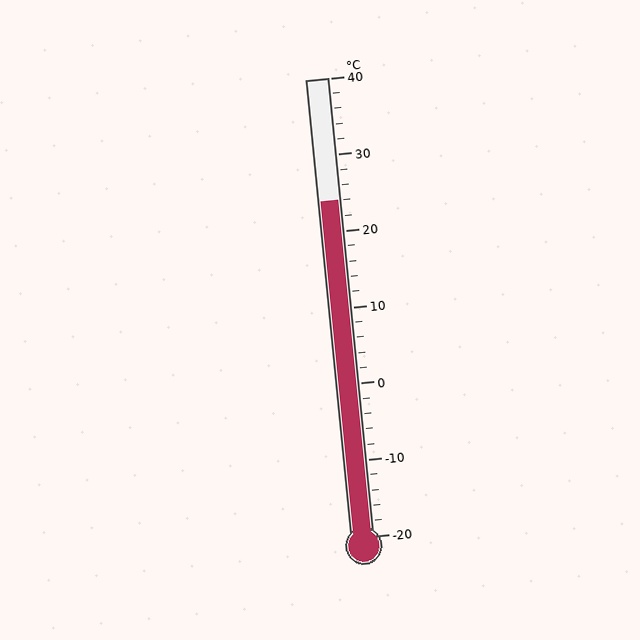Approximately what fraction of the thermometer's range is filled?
The thermometer is filled to approximately 75% of its range.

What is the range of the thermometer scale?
The thermometer scale ranges from -20°C to 40°C.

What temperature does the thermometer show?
The thermometer shows approximately 24°C.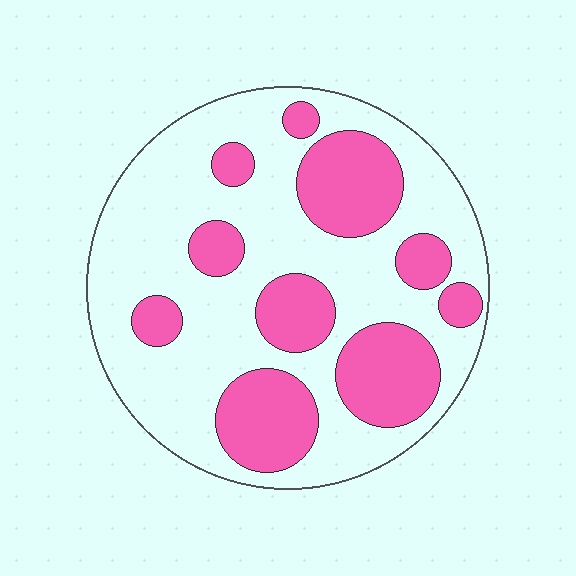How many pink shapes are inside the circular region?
10.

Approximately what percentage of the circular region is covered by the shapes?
Approximately 35%.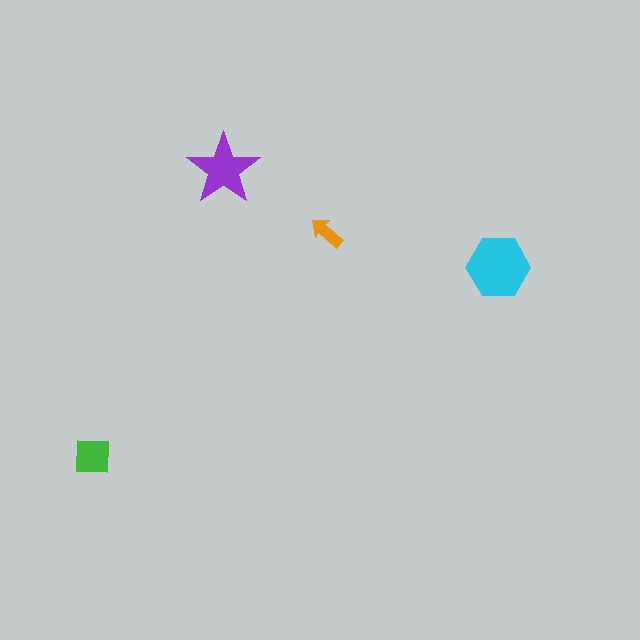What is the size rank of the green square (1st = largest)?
3rd.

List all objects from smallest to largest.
The orange arrow, the green square, the purple star, the cyan hexagon.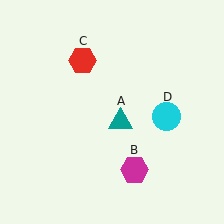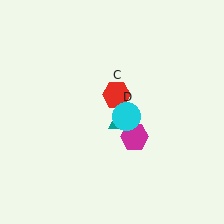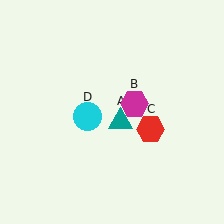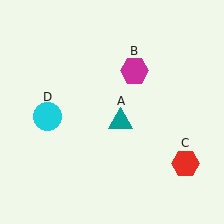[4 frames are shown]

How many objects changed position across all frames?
3 objects changed position: magenta hexagon (object B), red hexagon (object C), cyan circle (object D).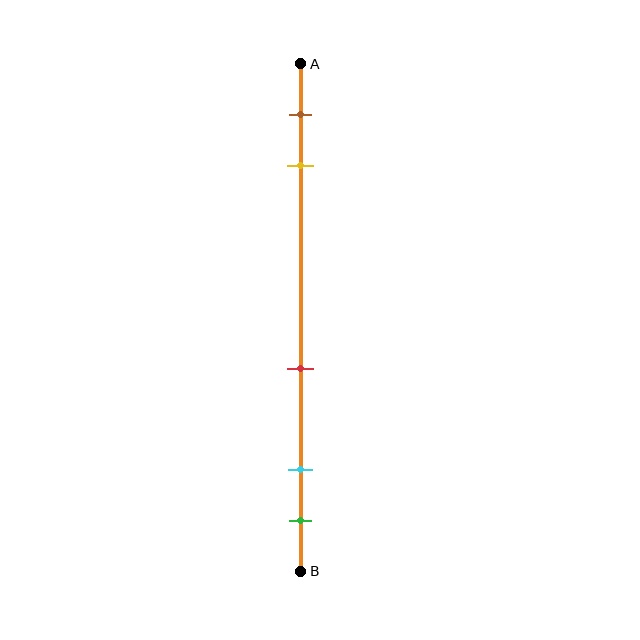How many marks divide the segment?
There are 5 marks dividing the segment.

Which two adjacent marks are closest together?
The cyan and green marks are the closest adjacent pair.